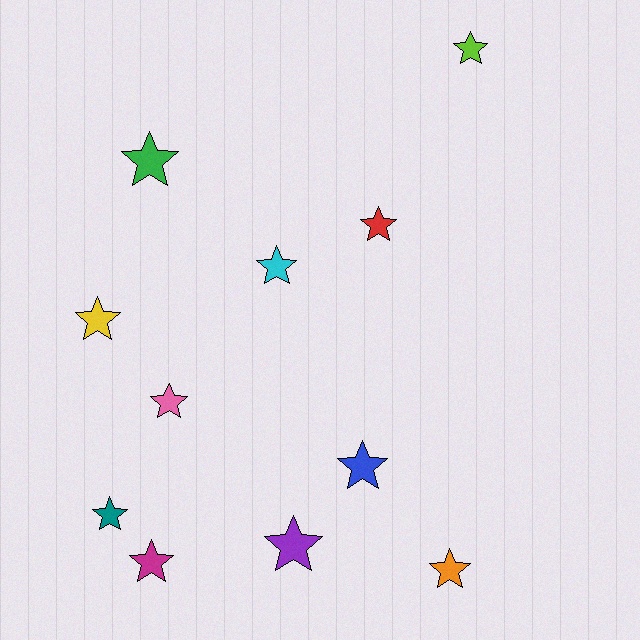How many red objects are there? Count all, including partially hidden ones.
There is 1 red object.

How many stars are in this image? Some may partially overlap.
There are 11 stars.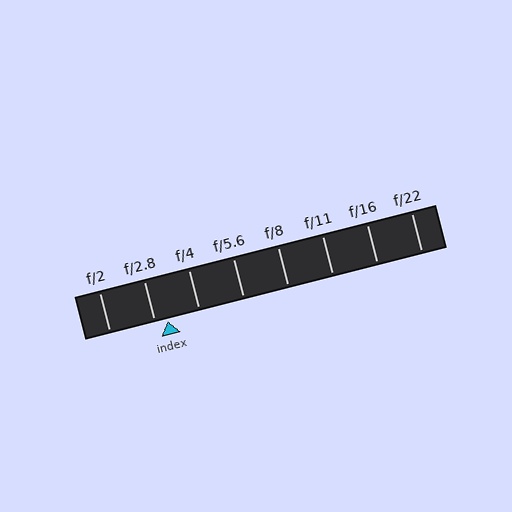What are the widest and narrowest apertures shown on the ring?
The widest aperture shown is f/2 and the narrowest is f/22.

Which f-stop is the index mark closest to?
The index mark is closest to f/2.8.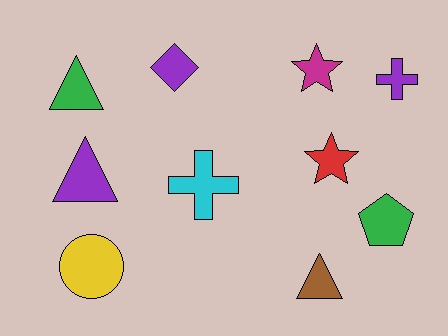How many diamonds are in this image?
There is 1 diamond.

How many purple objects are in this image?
There are 3 purple objects.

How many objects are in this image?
There are 10 objects.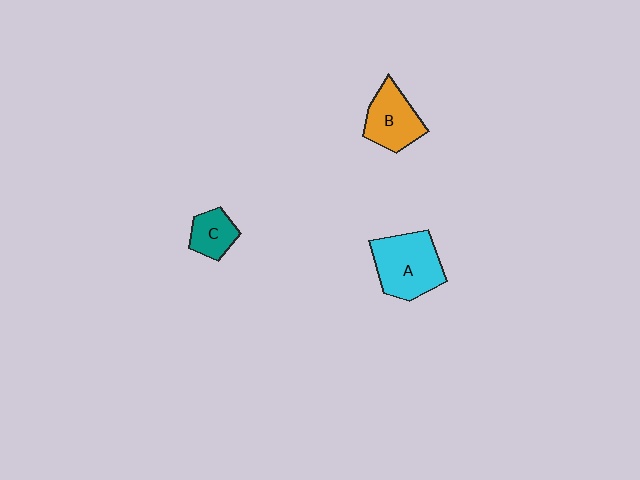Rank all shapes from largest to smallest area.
From largest to smallest: A (cyan), B (orange), C (teal).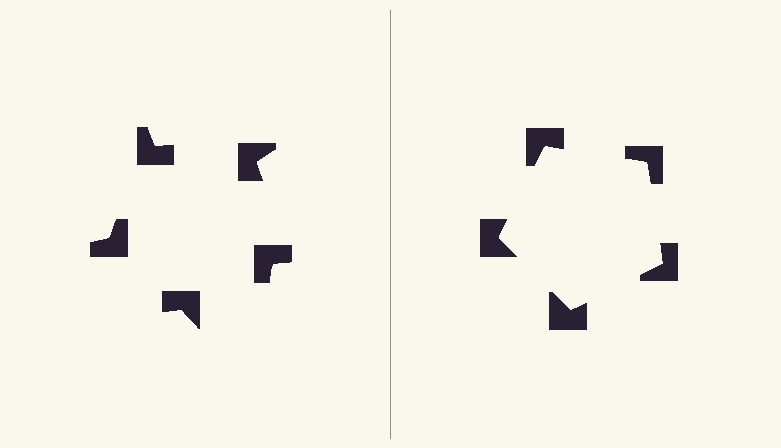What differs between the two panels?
The notched squares are positioned identically on both sides; only the wedge orientations differ. On the right they align to a pentagon; on the left they are misaligned.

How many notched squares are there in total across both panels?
10 — 5 on each side.